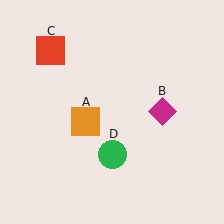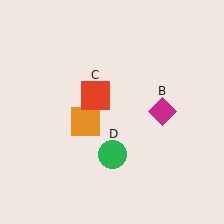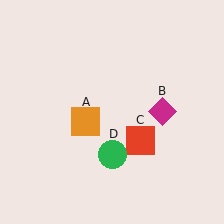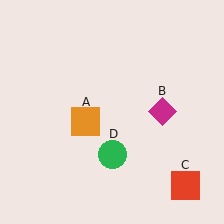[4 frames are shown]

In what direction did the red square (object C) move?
The red square (object C) moved down and to the right.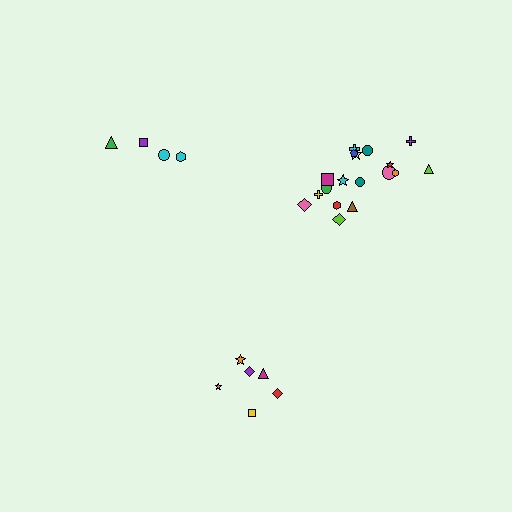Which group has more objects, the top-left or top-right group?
The top-right group.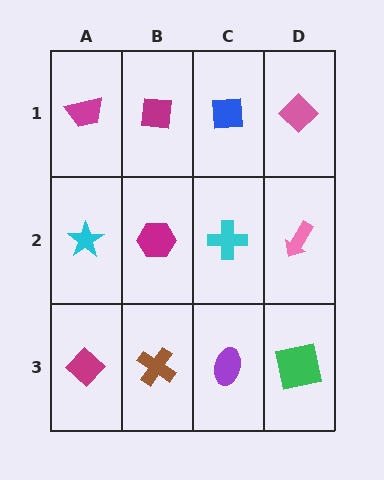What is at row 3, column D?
A green square.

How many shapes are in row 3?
4 shapes.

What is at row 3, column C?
A purple ellipse.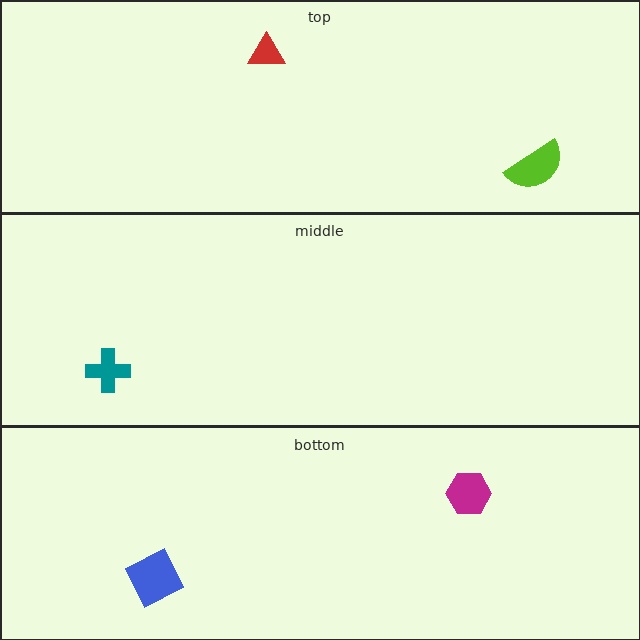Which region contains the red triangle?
The top region.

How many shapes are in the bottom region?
2.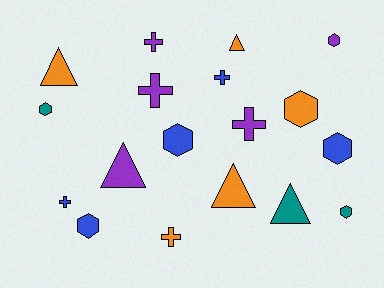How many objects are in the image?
There are 18 objects.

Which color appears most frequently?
Purple, with 5 objects.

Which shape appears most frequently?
Hexagon, with 7 objects.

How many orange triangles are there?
There are 3 orange triangles.